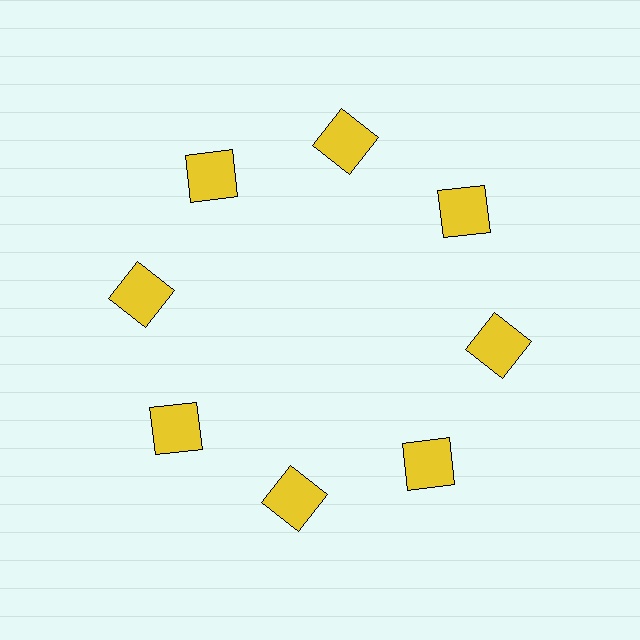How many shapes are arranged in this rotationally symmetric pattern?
There are 8 shapes, arranged in 8 groups of 1.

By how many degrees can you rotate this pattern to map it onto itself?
The pattern maps onto itself every 45 degrees of rotation.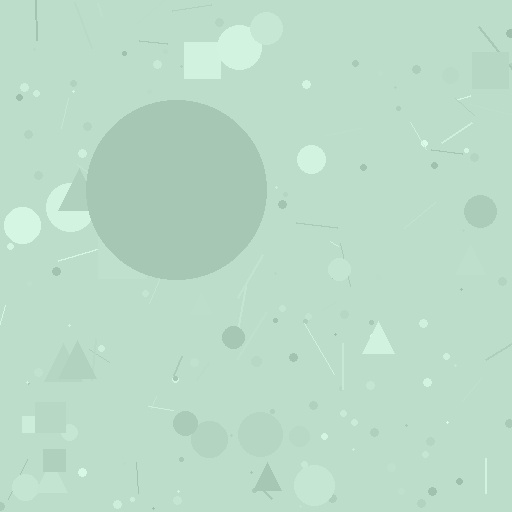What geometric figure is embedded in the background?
A circle is embedded in the background.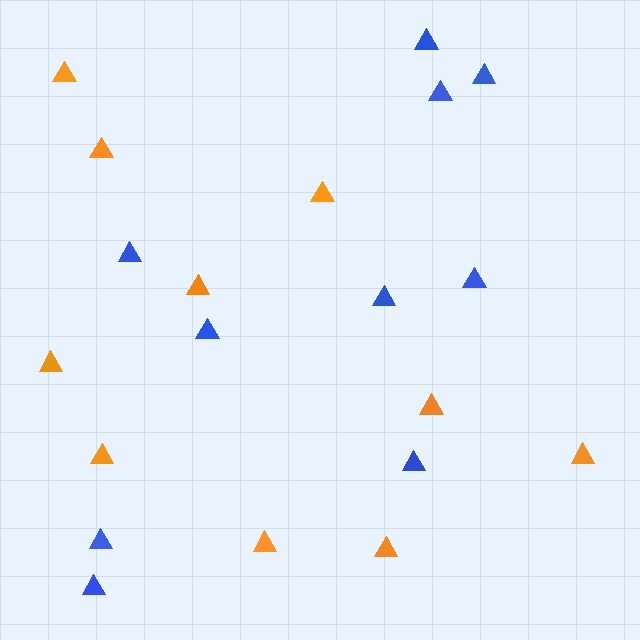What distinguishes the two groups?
There are 2 groups: one group of orange triangles (10) and one group of blue triangles (10).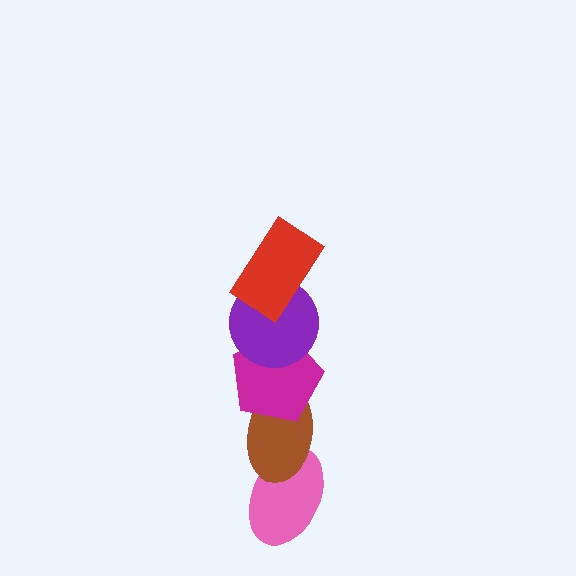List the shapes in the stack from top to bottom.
From top to bottom: the red rectangle, the purple circle, the magenta pentagon, the brown ellipse, the pink ellipse.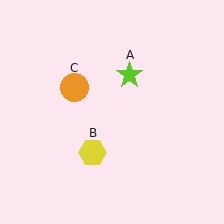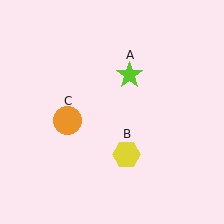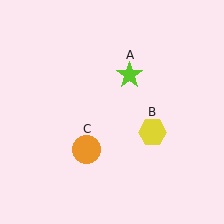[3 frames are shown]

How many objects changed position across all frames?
2 objects changed position: yellow hexagon (object B), orange circle (object C).